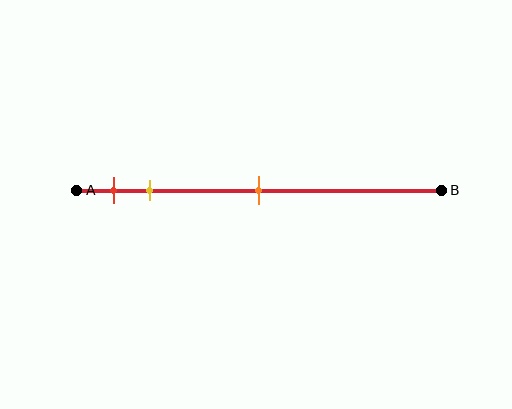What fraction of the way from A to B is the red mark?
The red mark is approximately 10% (0.1) of the way from A to B.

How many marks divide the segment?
There are 3 marks dividing the segment.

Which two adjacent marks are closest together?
The red and yellow marks are the closest adjacent pair.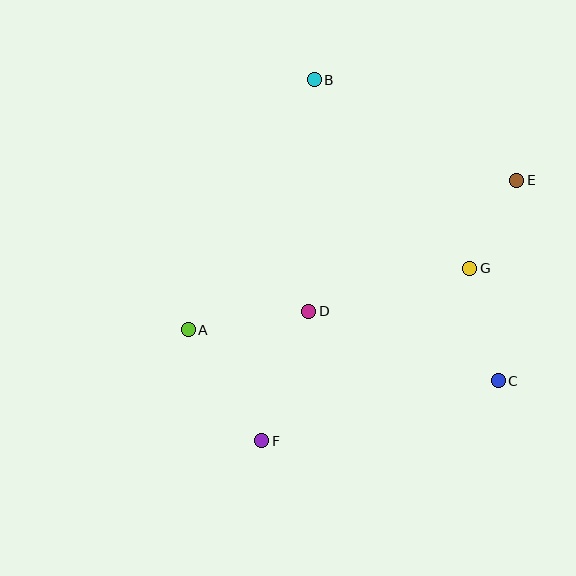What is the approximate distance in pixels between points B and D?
The distance between B and D is approximately 231 pixels.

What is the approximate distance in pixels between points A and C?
The distance between A and C is approximately 314 pixels.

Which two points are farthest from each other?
Points B and F are farthest from each other.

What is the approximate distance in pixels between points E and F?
The distance between E and F is approximately 365 pixels.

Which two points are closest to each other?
Points E and G are closest to each other.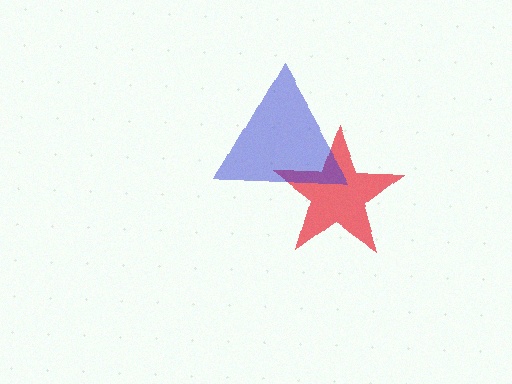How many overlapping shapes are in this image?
There are 2 overlapping shapes in the image.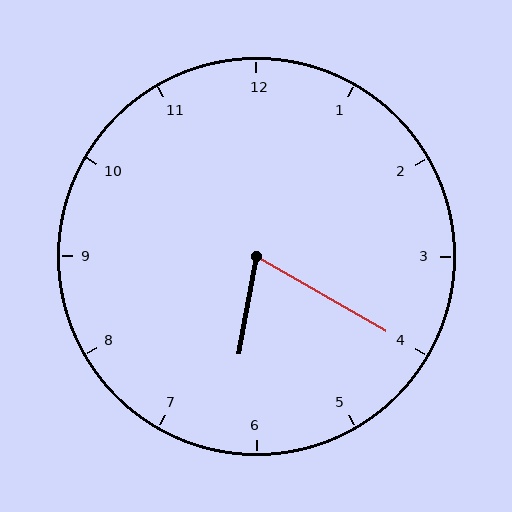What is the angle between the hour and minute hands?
Approximately 70 degrees.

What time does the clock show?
6:20.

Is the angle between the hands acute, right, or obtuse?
It is acute.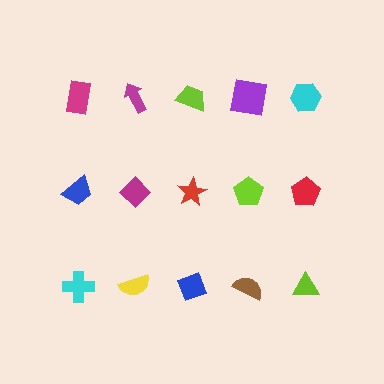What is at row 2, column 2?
A magenta diamond.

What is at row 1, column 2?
A magenta arrow.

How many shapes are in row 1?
5 shapes.